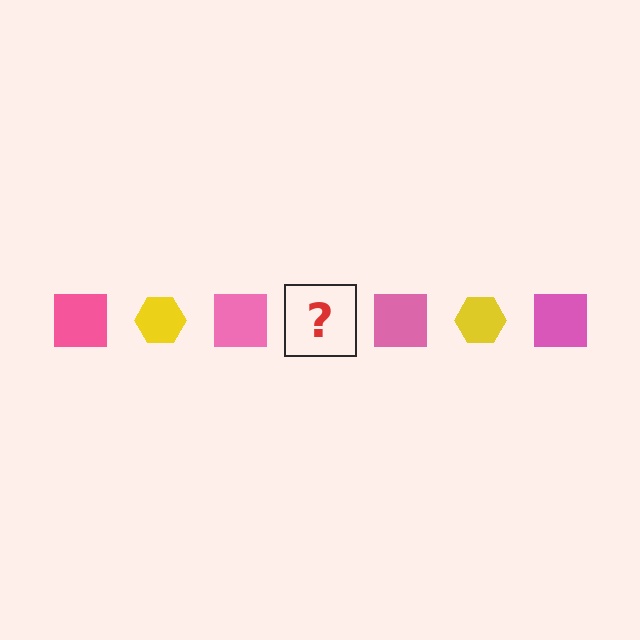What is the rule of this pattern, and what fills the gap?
The rule is that the pattern alternates between pink square and yellow hexagon. The gap should be filled with a yellow hexagon.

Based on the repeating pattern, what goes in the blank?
The blank should be a yellow hexagon.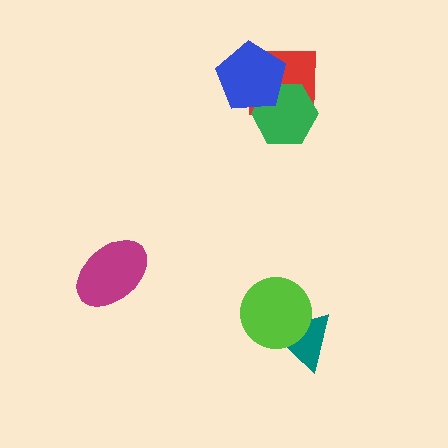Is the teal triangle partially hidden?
Yes, it is partially covered by another shape.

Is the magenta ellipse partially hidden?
No, no other shape covers it.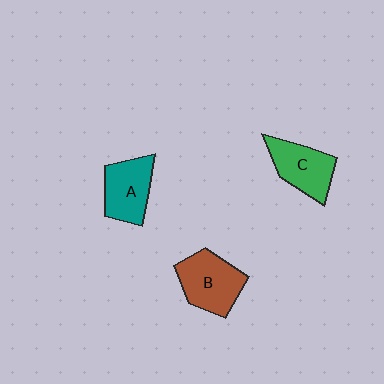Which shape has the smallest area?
Shape A (teal).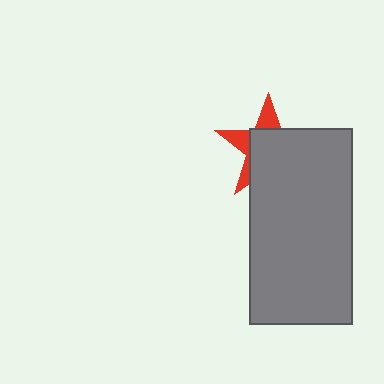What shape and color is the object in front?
The object in front is a gray rectangle.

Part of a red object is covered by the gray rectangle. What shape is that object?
It is a star.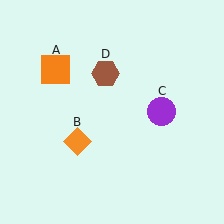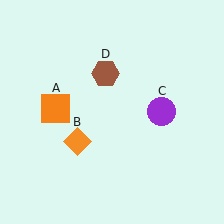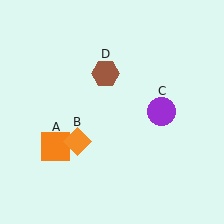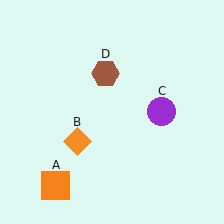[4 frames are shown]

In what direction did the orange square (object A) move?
The orange square (object A) moved down.